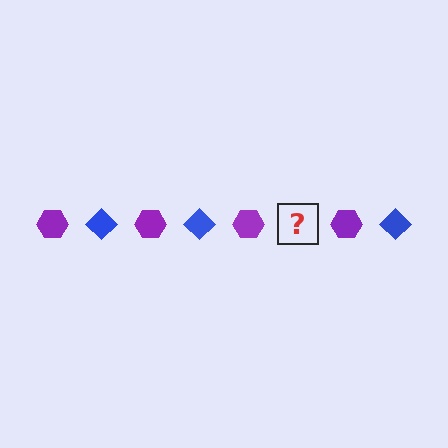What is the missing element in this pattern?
The missing element is a blue diamond.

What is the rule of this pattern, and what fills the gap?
The rule is that the pattern alternates between purple hexagon and blue diamond. The gap should be filled with a blue diamond.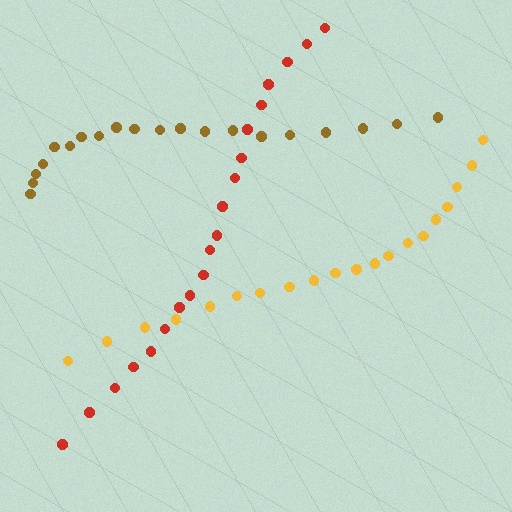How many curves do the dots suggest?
There are 3 distinct paths.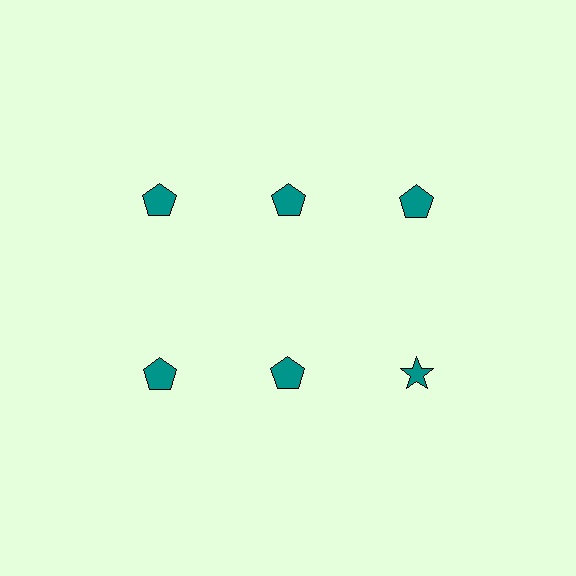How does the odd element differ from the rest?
It has a different shape: star instead of pentagon.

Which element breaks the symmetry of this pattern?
The teal star in the second row, center column breaks the symmetry. All other shapes are teal pentagons.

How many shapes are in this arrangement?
There are 6 shapes arranged in a grid pattern.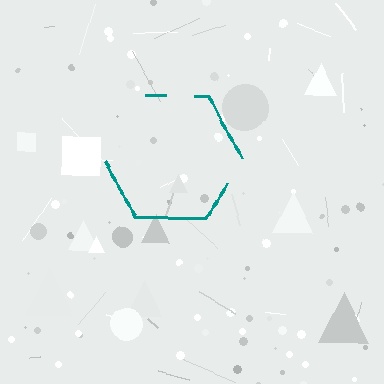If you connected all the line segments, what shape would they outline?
They would outline a hexagon.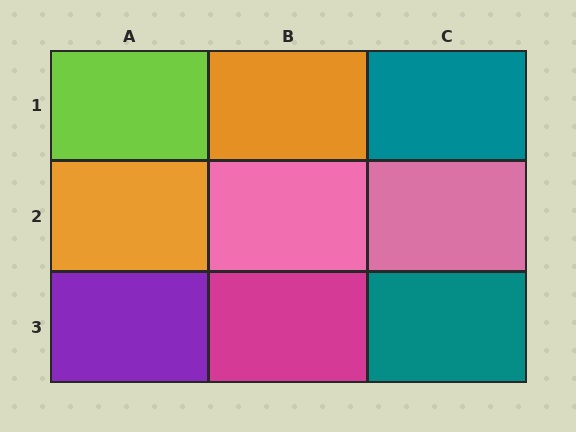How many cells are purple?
1 cell is purple.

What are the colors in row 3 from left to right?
Purple, magenta, teal.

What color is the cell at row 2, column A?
Orange.